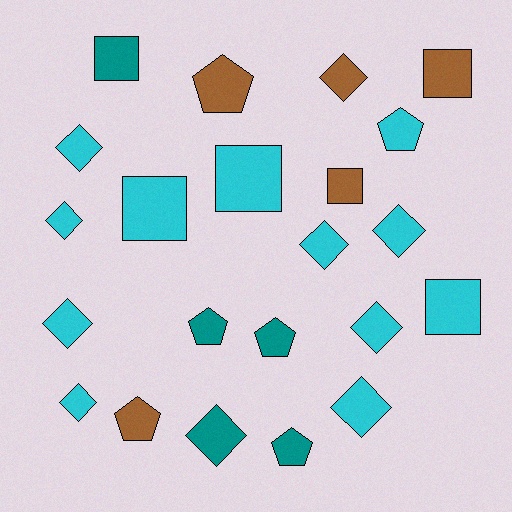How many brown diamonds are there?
There is 1 brown diamond.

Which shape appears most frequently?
Diamond, with 10 objects.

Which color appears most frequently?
Cyan, with 12 objects.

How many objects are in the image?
There are 22 objects.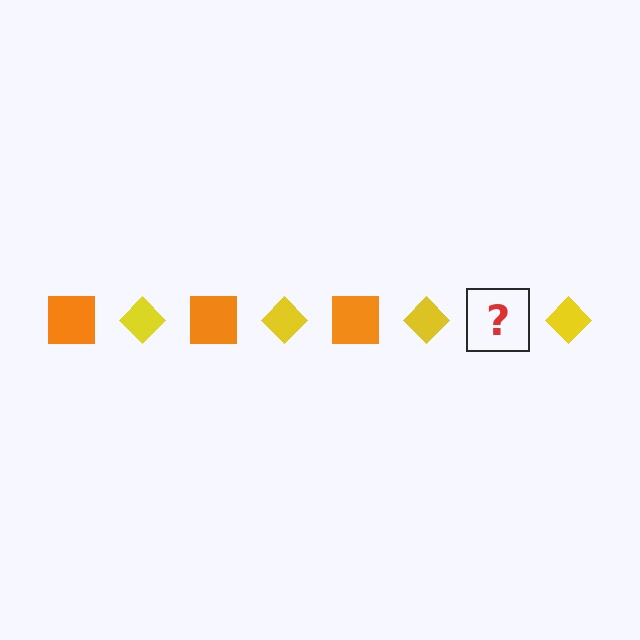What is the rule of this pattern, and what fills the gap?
The rule is that the pattern alternates between orange square and yellow diamond. The gap should be filled with an orange square.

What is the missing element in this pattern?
The missing element is an orange square.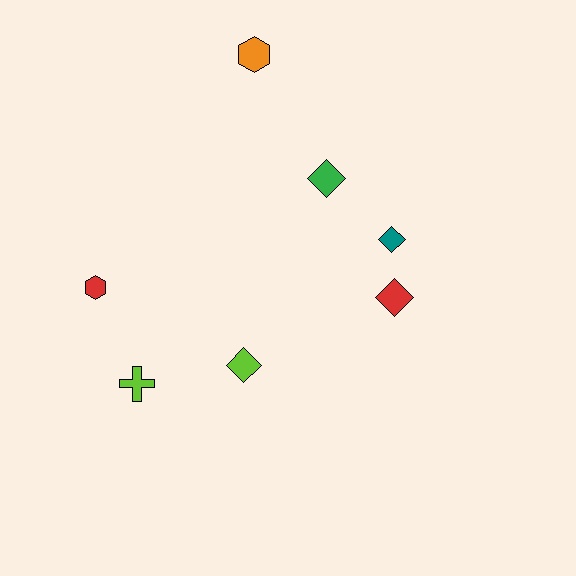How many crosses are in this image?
There is 1 cross.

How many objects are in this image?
There are 7 objects.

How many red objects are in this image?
There are 2 red objects.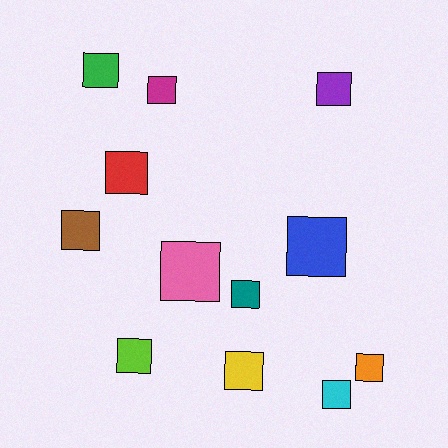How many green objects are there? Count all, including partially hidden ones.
There is 1 green object.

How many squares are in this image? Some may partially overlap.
There are 12 squares.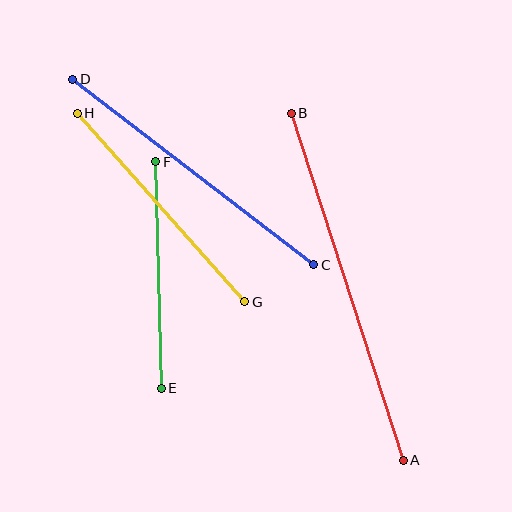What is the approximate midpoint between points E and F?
The midpoint is at approximately (158, 275) pixels.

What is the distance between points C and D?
The distance is approximately 304 pixels.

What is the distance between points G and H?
The distance is approximately 252 pixels.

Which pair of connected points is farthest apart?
Points A and B are farthest apart.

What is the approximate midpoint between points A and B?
The midpoint is at approximately (347, 287) pixels.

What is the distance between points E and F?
The distance is approximately 226 pixels.